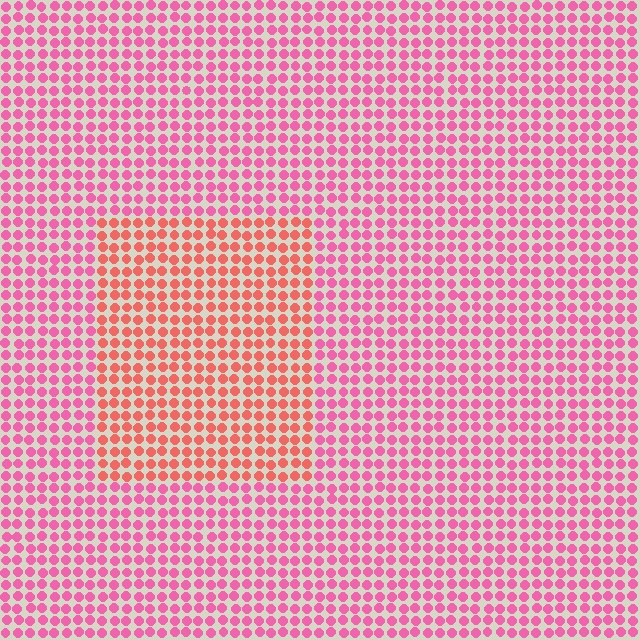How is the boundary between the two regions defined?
The boundary is defined purely by a slight shift in hue (about 33 degrees). Spacing, size, and orientation are identical on both sides.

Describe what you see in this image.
The image is filled with small pink elements in a uniform arrangement. A rectangle-shaped region is visible where the elements are tinted to a slightly different hue, forming a subtle color boundary.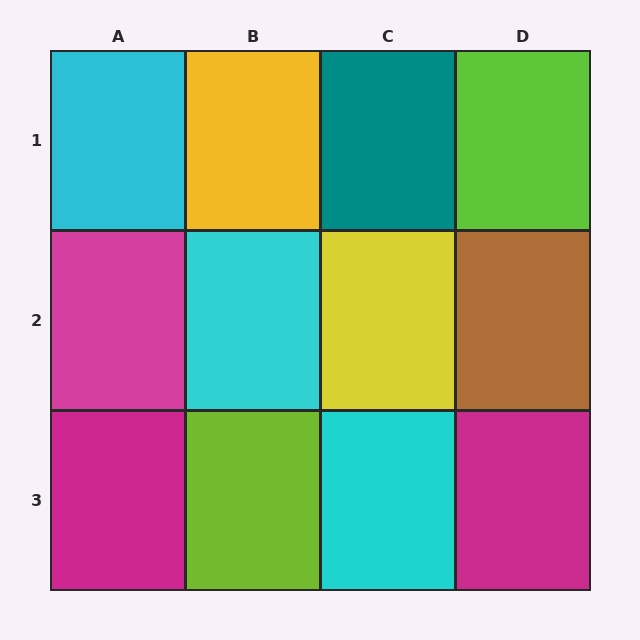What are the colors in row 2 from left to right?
Magenta, cyan, yellow, brown.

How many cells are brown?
1 cell is brown.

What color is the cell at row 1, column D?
Lime.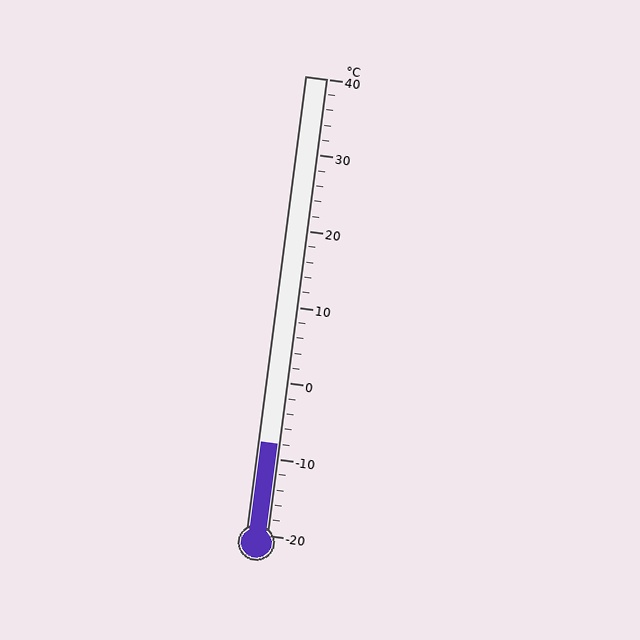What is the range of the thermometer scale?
The thermometer scale ranges from -20°C to 40°C.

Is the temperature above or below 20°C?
The temperature is below 20°C.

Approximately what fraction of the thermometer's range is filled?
The thermometer is filled to approximately 20% of its range.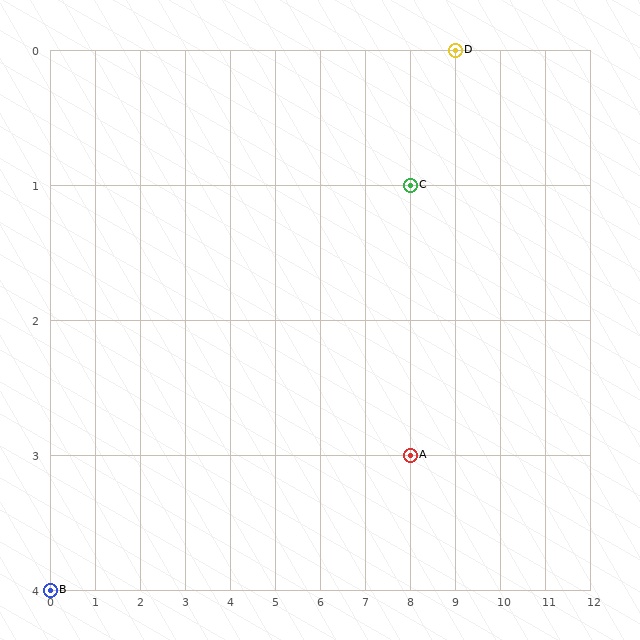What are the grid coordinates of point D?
Point D is at grid coordinates (9, 0).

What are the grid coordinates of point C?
Point C is at grid coordinates (8, 1).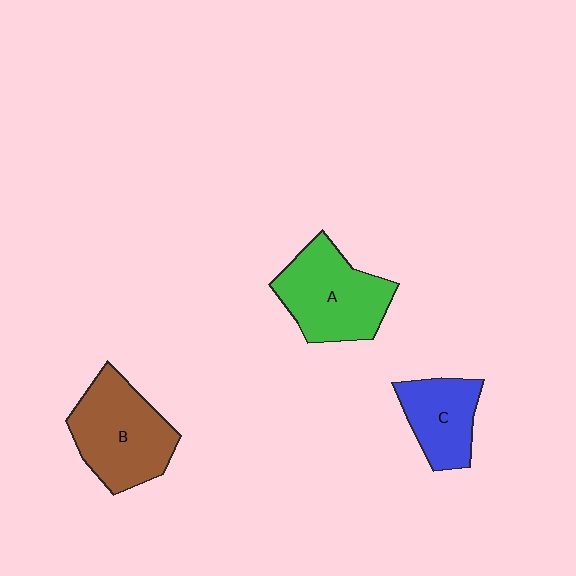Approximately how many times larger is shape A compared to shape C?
Approximately 1.5 times.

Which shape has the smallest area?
Shape C (blue).